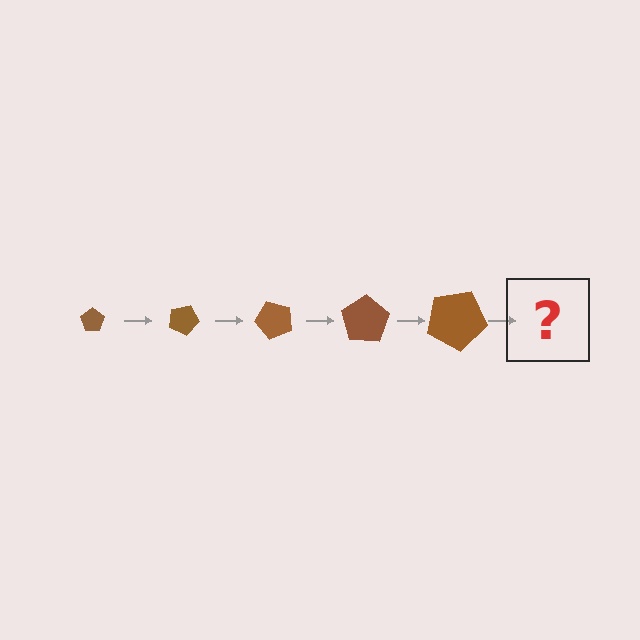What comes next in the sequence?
The next element should be a pentagon, larger than the previous one and rotated 125 degrees from the start.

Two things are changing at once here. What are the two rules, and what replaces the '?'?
The two rules are that the pentagon grows larger each step and it rotates 25 degrees each step. The '?' should be a pentagon, larger than the previous one and rotated 125 degrees from the start.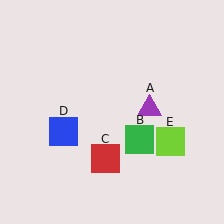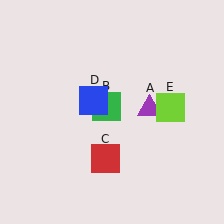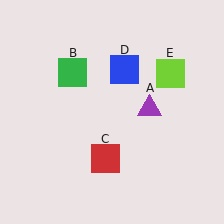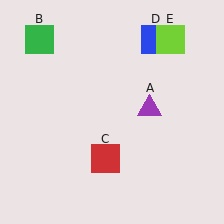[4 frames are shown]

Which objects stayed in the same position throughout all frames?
Purple triangle (object A) and red square (object C) remained stationary.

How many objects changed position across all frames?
3 objects changed position: green square (object B), blue square (object D), lime square (object E).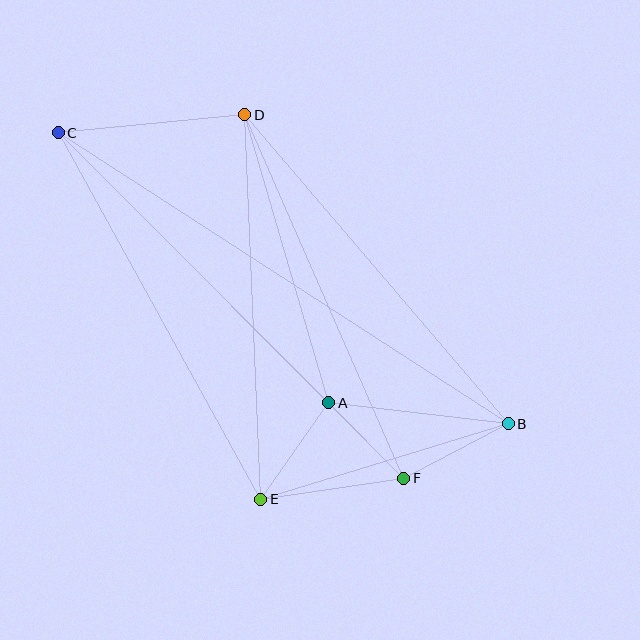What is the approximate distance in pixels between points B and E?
The distance between B and E is approximately 259 pixels.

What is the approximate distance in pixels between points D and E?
The distance between D and E is approximately 385 pixels.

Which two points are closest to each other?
Points A and F are closest to each other.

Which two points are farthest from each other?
Points B and C are farthest from each other.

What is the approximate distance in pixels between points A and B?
The distance between A and B is approximately 181 pixels.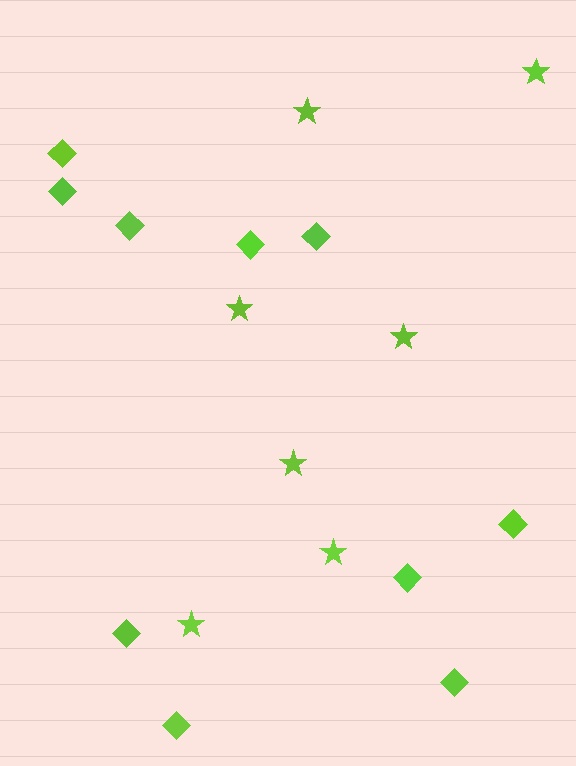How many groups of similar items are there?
There are 2 groups: one group of diamonds (10) and one group of stars (7).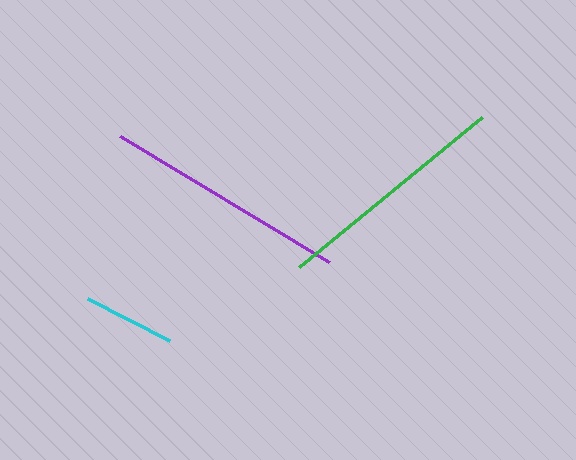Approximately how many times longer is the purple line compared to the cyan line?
The purple line is approximately 2.7 times the length of the cyan line.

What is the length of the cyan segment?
The cyan segment is approximately 92 pixels long.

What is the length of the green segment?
The green segment is approximately 237 pixels long.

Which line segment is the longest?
The purple line is the longest at approximately 244 pixels.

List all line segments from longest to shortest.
From longest to shortest: purple, green, cyan.